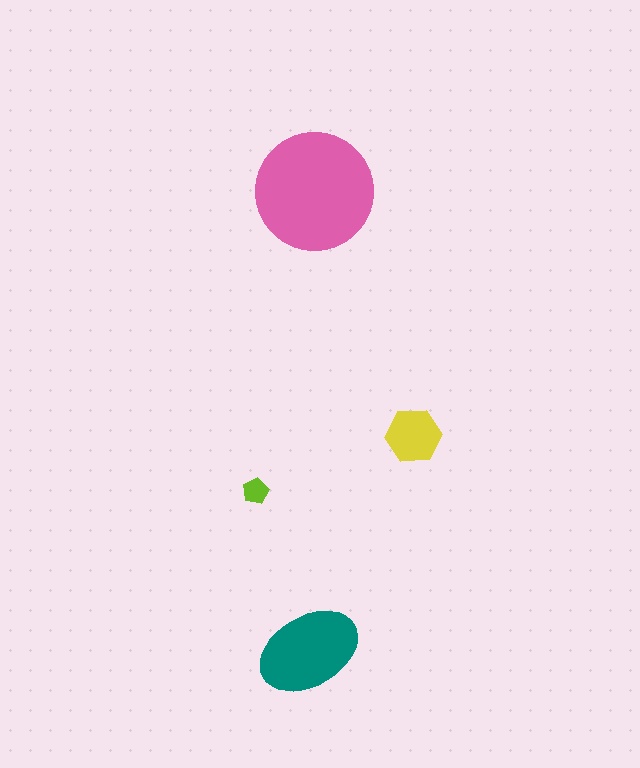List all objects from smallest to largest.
The lime pentagon, the yellow hexagon, the teal ellipse, the pink circle.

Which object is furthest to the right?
The yellow hexagon is rightmost.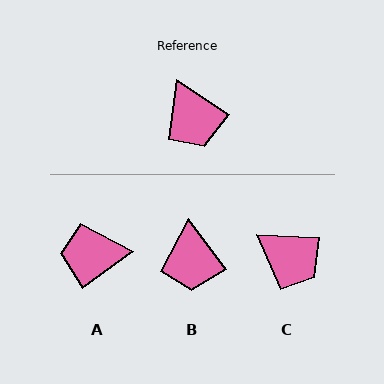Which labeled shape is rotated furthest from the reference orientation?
A, about 111 degrees away.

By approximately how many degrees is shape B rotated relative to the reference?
Approximately 20 degrees clockwise.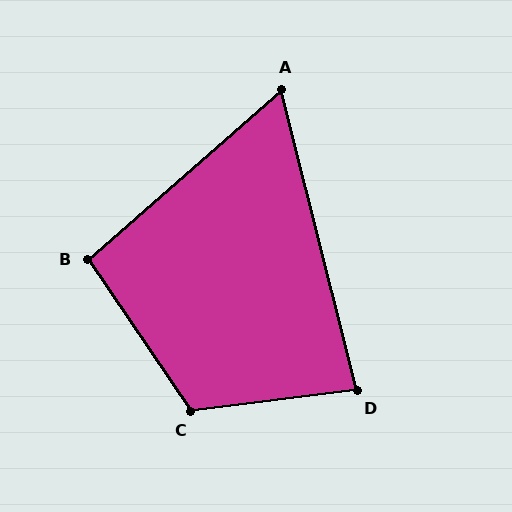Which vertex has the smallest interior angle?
A, at approximately 63 degrees.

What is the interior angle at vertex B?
Approximately 97 degrees (obtuse).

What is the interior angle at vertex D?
Approximately 83 degrees (acute).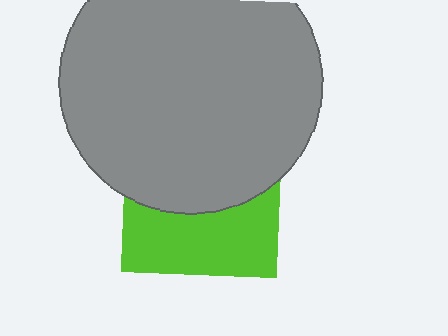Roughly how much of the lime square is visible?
A small part of it is visible (roughly 44%).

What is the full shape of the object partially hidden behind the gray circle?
The partially hidden object is a lime square.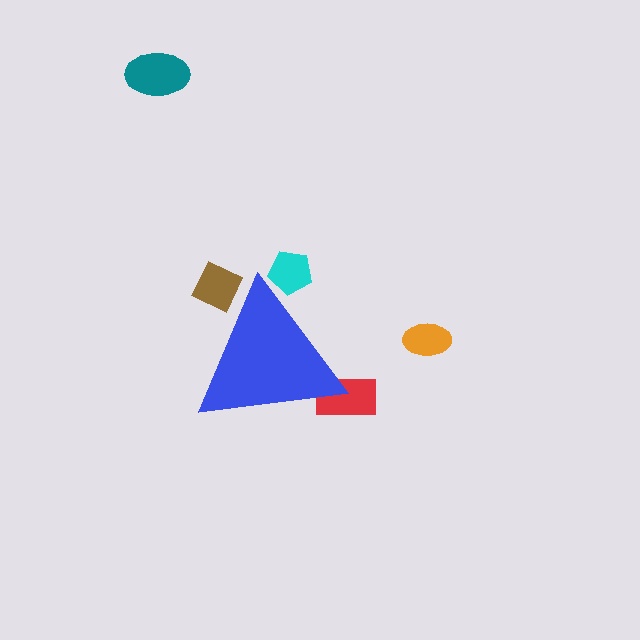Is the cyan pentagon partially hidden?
Yes, the cyan pentagon is partially hidden behind the blue triangle.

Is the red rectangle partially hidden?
Yes, the red rectangle is partially hidden behind the blue triangle.